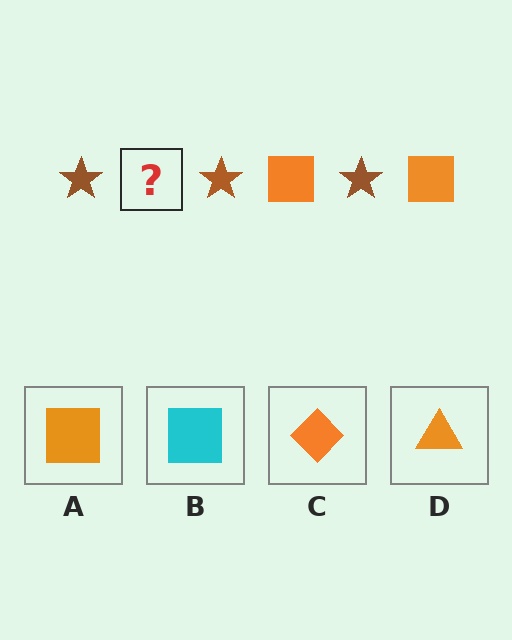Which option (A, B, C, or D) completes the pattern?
A.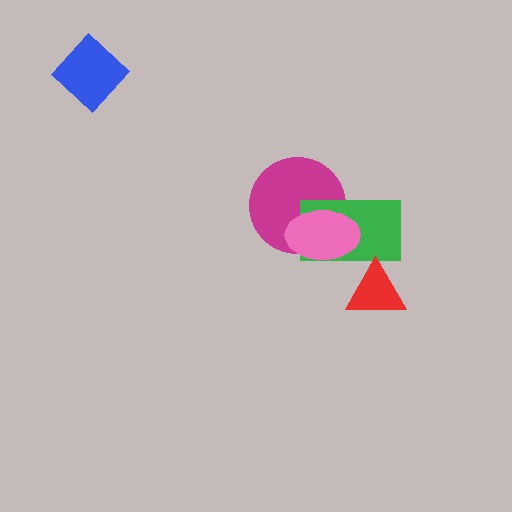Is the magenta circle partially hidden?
Yes, it is partially covered by another shape.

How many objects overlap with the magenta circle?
2 objects overlap with the magenta circle.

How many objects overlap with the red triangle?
1 object overlaps with the red triangle.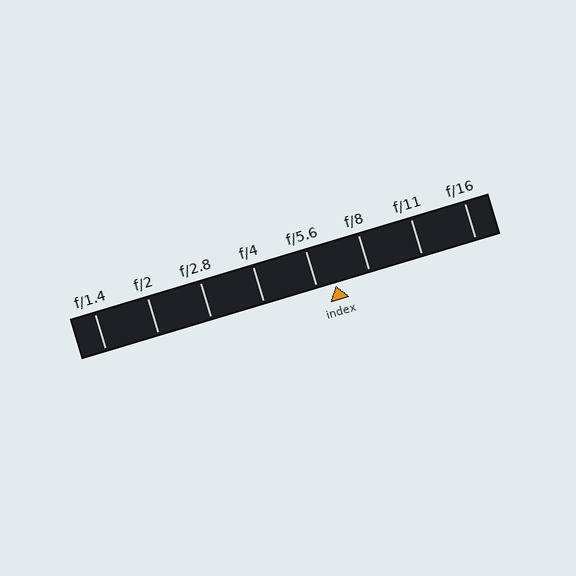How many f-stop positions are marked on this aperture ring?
There are 8 f-stop positions marked.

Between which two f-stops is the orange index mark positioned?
The index mark is between f/5.6 and f/8.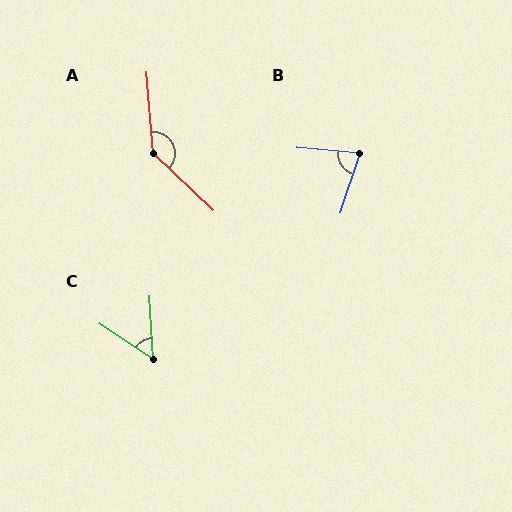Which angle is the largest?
A, at approximately 138 degrees.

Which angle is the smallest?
C, at approximately 54 degrees.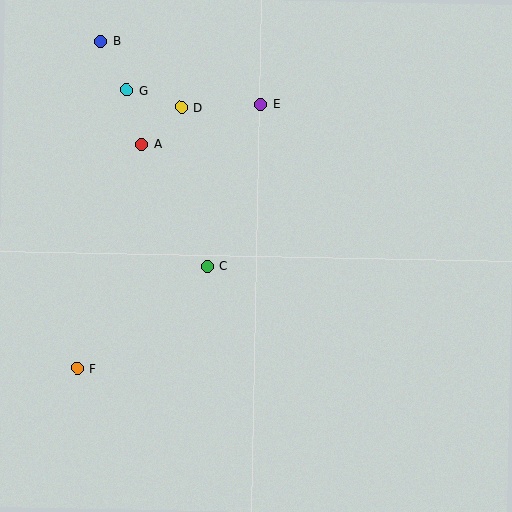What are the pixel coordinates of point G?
Point G is at (127, 90).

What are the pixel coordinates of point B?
Point B is at (101, 41).